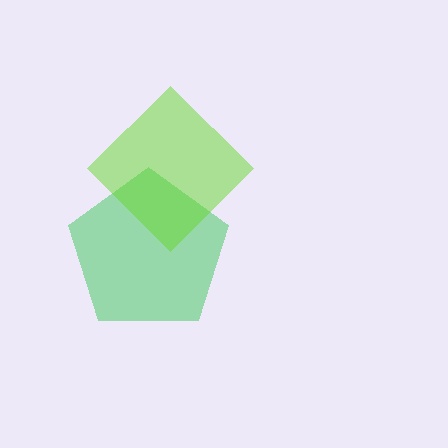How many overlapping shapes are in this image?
There are 2 overlapping shapes in the image.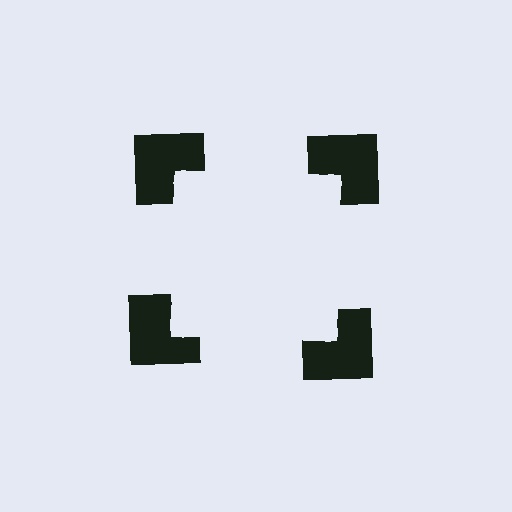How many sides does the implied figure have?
4 sides.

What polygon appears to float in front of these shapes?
An illusory square — its edges are inferred from the aligned wedge cuts in the notched squares, not physically drawn.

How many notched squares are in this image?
There are 4 — one at each vertex of the illusory square.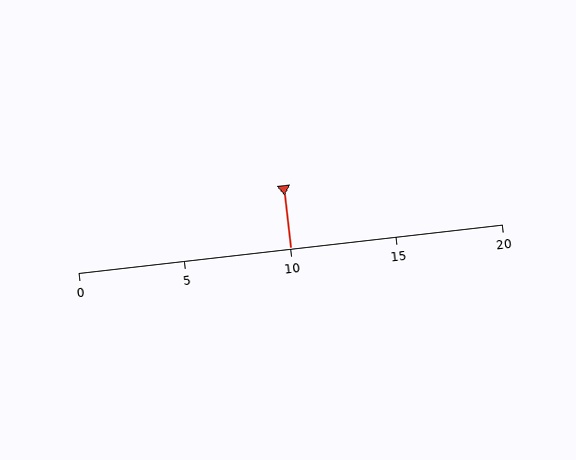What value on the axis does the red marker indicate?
The marker indicates approximately 10.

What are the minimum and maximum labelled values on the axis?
The axis runs from 0 to 20.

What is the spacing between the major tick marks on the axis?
The major ticks are spaced 5 apart.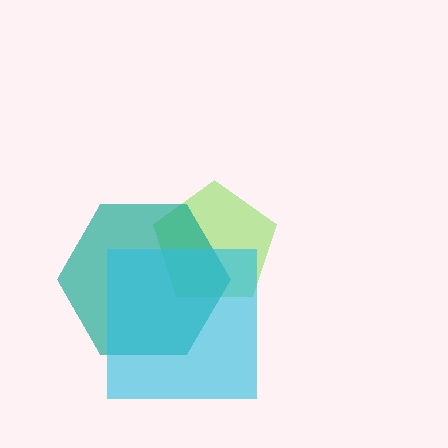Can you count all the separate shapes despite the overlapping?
Yes, there are 3 separate shapes.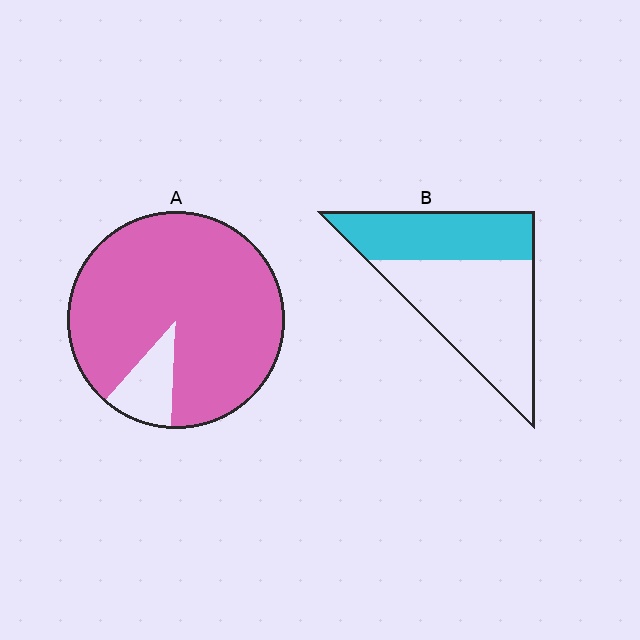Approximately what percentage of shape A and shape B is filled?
A is approximately 90% and B is approximately 40%.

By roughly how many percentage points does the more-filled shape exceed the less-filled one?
By roughly 50 percentage points (A over B).